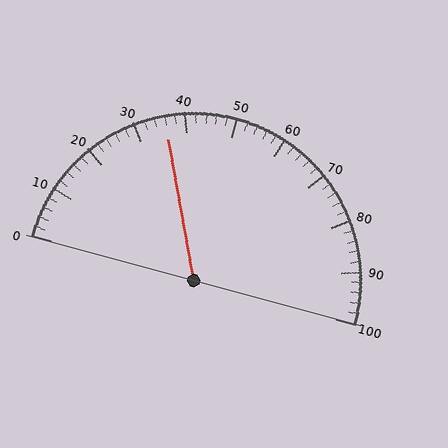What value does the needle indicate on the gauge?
The needle indicates approximately 36.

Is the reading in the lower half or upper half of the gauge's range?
The reading is in the lower half of the range (0 to 100).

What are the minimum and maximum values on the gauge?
The gauge ranges from 0 to 100.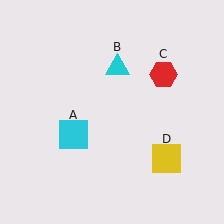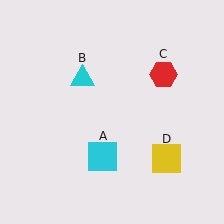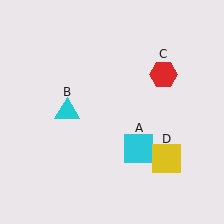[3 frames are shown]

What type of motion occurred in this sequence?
The cyan square (object A), cyan triangle (object B) rotated counterclockwise around the center of the scene.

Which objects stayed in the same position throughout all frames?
Red hexagon (object C) and yellow square (object D) remained stationary.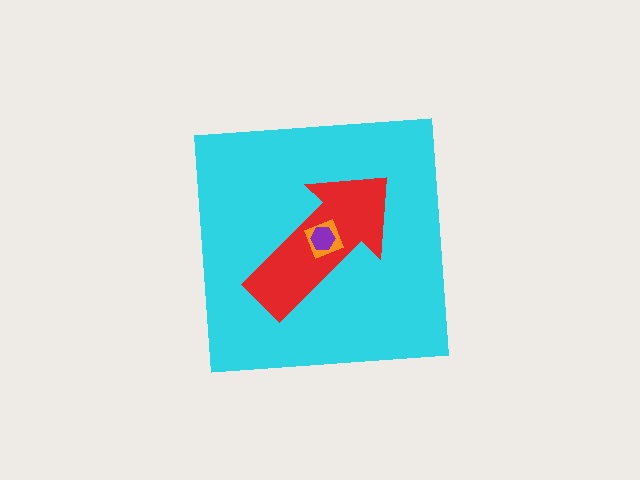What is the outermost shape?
The cyan square.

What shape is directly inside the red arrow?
The orange square.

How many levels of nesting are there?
4.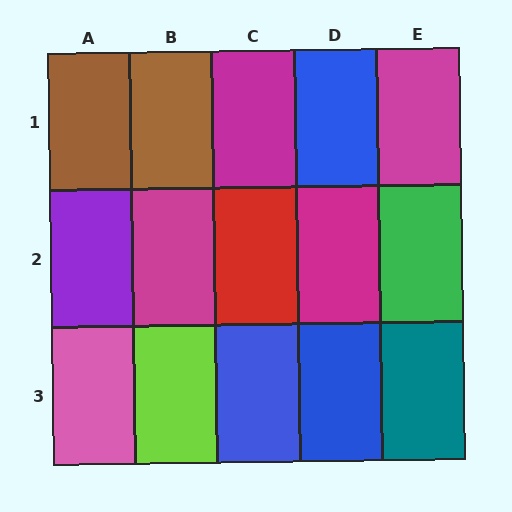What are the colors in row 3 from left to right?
Pink, lime, blue, blue, teal.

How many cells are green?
1 cell is green.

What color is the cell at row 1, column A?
Brown.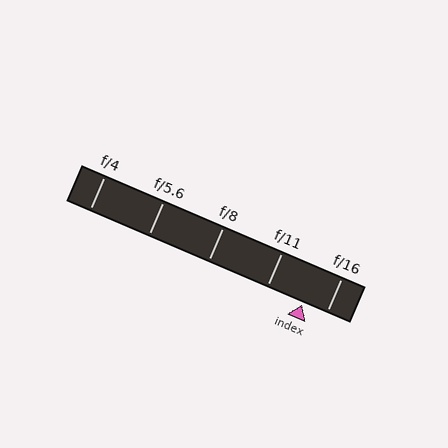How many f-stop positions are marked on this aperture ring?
There are 5 f-stop positions marked.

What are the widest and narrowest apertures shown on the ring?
The widest aperture shown is f/4 and the narrowest is f/16.